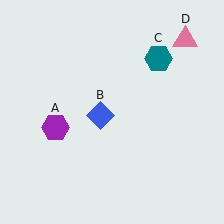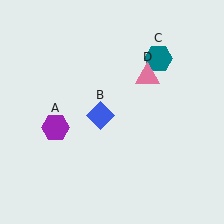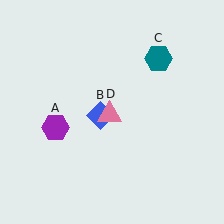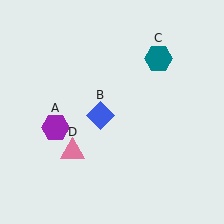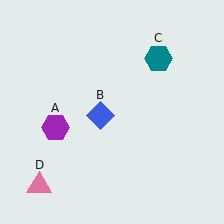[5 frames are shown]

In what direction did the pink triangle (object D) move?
The pink triangle (object D) moved down and to the left.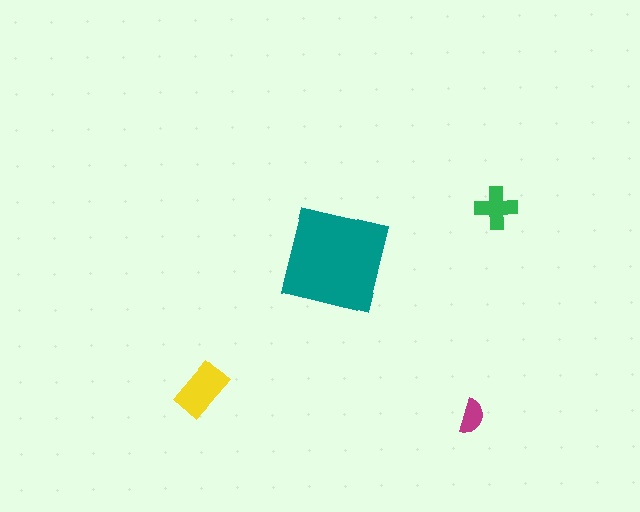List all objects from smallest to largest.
The magenta semicircle, the green cross, the yellow rectangle, the teal square.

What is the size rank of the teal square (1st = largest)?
1st.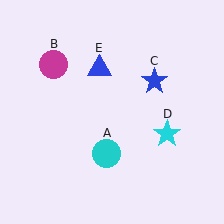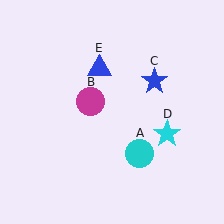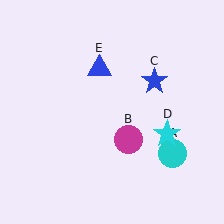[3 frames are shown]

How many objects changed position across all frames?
2 objects changed position: cyan circle (object A), magenta circle (object B).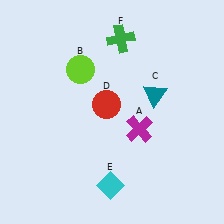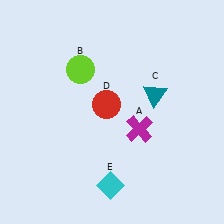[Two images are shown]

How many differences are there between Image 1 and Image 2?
There is 1 difference between the two images.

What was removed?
The green cross (F) was removed in Image 2.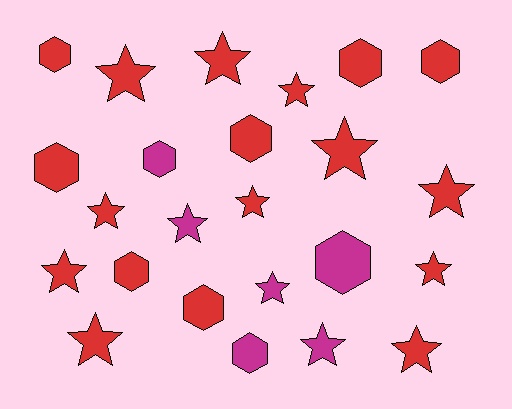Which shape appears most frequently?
Star, with 14 objects.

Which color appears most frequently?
Red, with 18 objects.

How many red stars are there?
There are 11 red stars.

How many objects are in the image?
There are 24 objects.